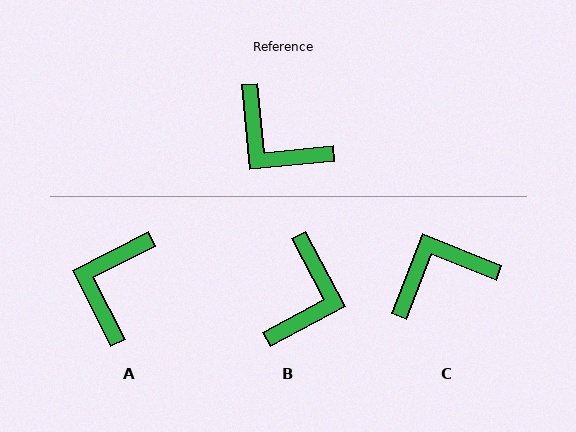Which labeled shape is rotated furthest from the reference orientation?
C, about 117 degrees away.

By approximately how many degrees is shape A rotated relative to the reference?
Approximately 69 degrees clockwise.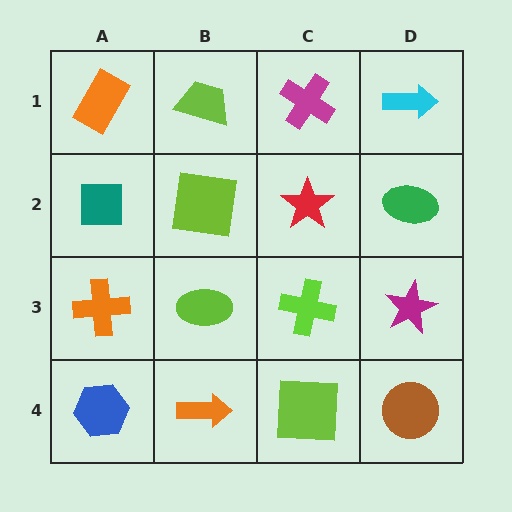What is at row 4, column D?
A brown circle.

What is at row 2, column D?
A green ellipse.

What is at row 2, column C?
A red star.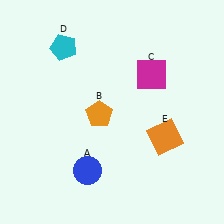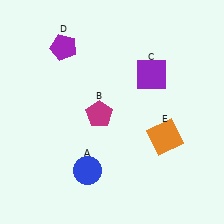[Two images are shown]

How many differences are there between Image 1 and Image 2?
There are 3 differences between the two images.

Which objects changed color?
B changed from orange to magenta. C changed from magenta to purple. D changed from cyan to purple.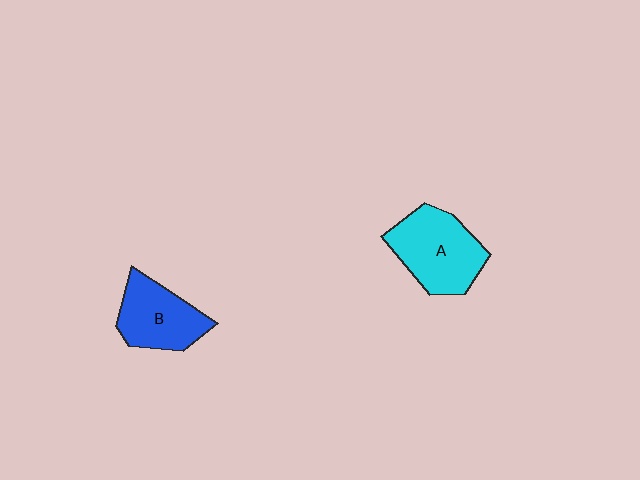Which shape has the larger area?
Shape A (cyan).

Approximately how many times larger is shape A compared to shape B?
Approximately 1.2 times.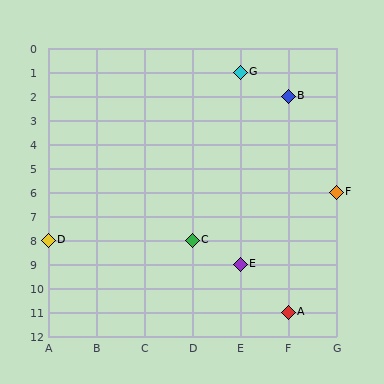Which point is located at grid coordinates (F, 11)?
Point A is at (F, 11).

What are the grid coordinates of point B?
Point B is at grid coordinates (F, 2).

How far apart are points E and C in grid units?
Points E and C are 1 column and 1 row apart (about 1.4 grid units diagonally).